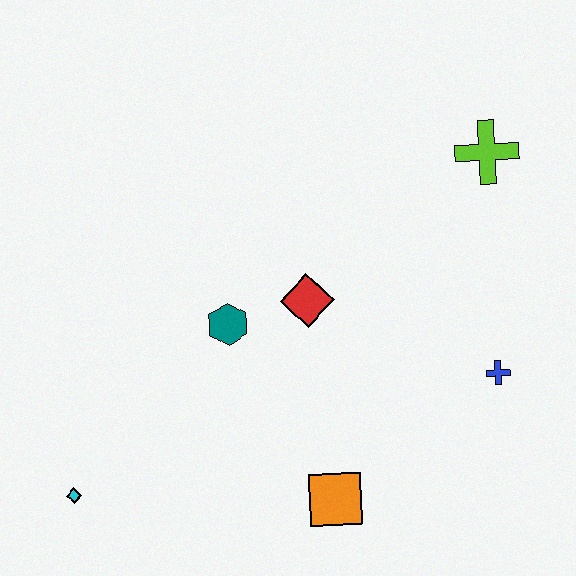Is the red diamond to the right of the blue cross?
No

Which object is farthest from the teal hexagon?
The lime cross is farthest from the teal hexagon.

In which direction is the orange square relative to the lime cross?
The orange square is below the lime cross.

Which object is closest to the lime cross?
The blue cross is closest to the lime cross.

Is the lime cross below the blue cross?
No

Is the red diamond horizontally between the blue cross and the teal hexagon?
Yes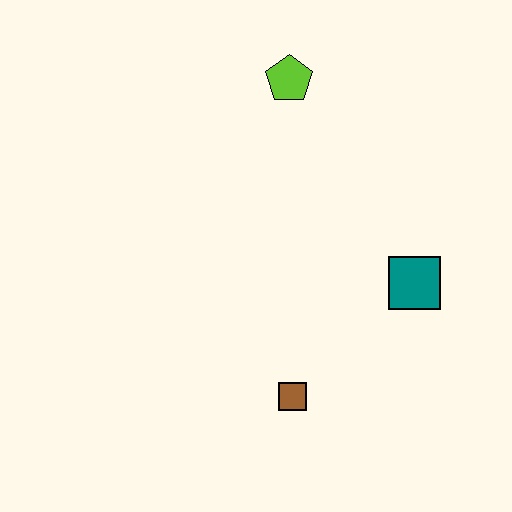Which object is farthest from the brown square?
The lime pentagon is farthest from the brown square.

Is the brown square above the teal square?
No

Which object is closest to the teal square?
The brown square is closest to the teal square.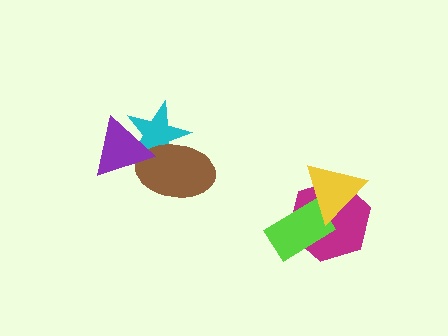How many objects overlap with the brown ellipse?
2 objects overlap with the brown ellipse.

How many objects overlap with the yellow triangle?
2 objects overlap with the yellow triangle.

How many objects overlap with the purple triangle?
2 objects overlap with the purple triangle.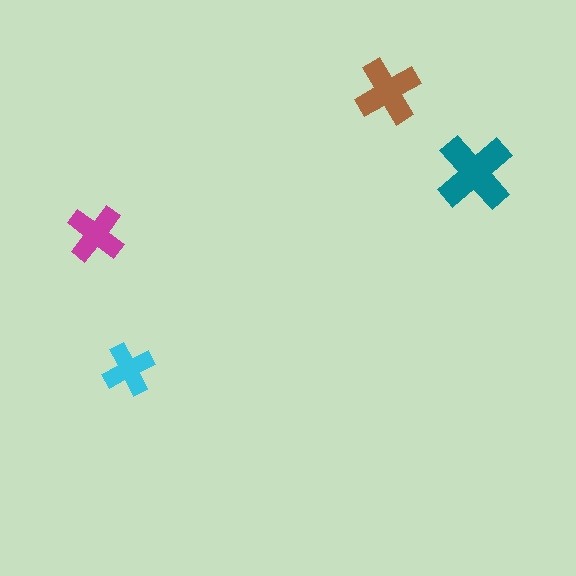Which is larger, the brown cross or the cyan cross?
The brown one.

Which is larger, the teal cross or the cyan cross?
The teal one.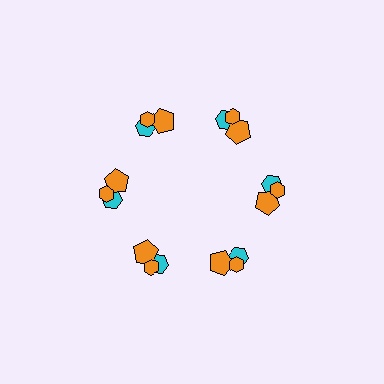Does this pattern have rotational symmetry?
Yes, this pattern has 6-fold rotational symmetry. It looks the same after rotating 60 degrees around the center.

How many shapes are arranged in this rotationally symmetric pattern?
There are 18 shapes, arranged in 6 groups of 3.